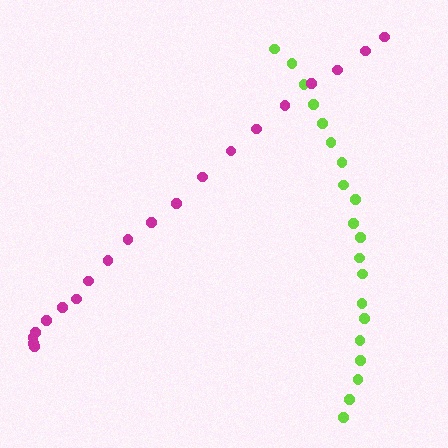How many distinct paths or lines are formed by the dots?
There are 2 distinct paths.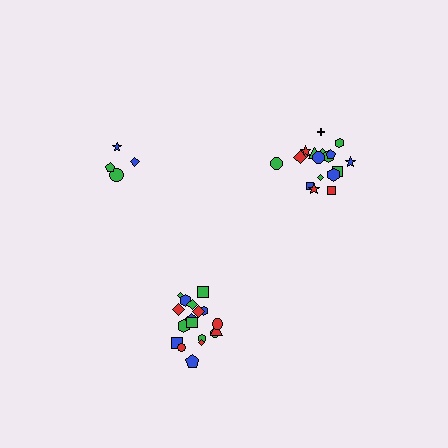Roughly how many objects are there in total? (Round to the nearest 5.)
Roughly 40 objects in total.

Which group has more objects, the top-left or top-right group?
The top-right group.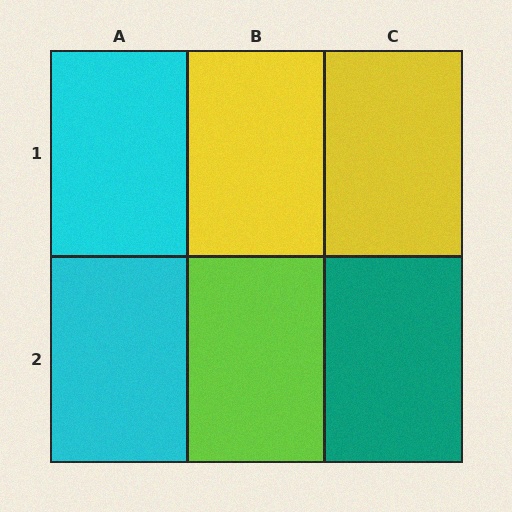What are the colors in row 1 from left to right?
Cyan, yellow, yellow.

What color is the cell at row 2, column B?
Lime.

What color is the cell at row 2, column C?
Teal.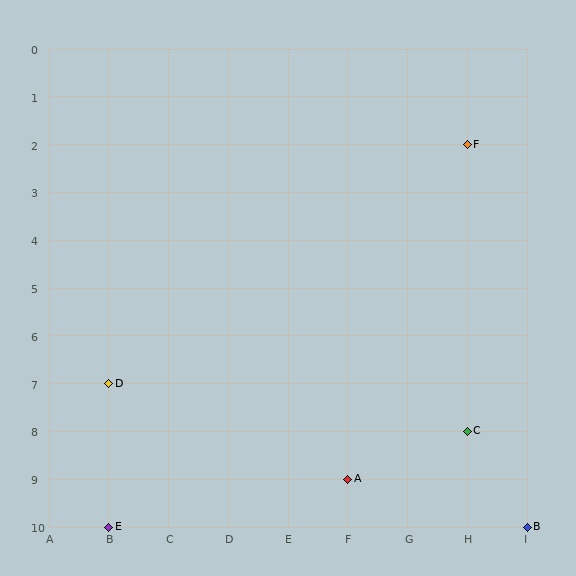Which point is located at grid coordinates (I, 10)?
Point B is at (I, 10).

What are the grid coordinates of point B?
Point B is at grid coordinates (I, 10).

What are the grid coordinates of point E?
Point E is at grid coordinates (B, 10).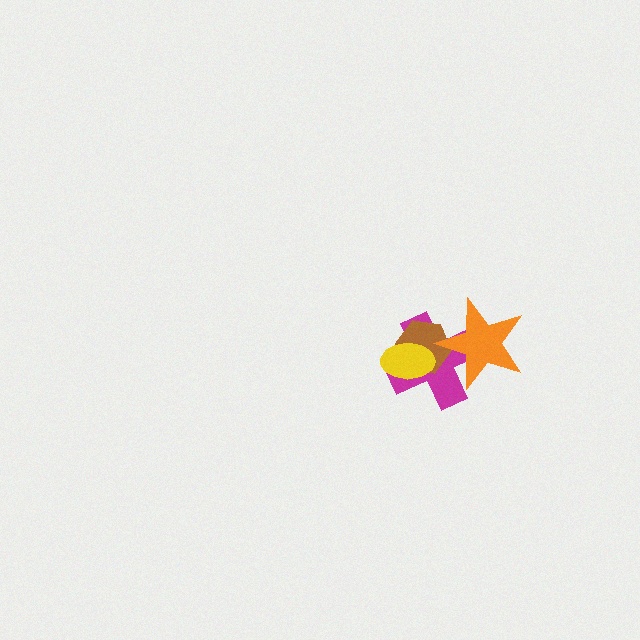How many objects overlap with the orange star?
2 objects overlap with the orange star.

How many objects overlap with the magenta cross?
3 objects overlap with the magenta cross.